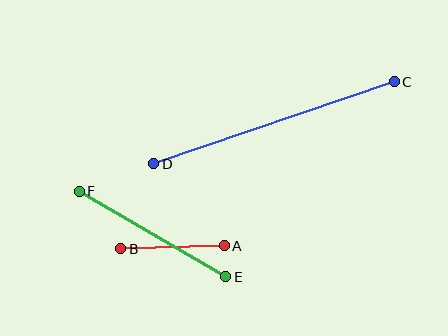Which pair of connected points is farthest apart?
Points C and D are farthest apart.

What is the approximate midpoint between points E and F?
The midpoint is at approximately (153, 234) pixels.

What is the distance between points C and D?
The distance is approximately 254 pixels.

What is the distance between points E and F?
The distance is approximately 170 pixels.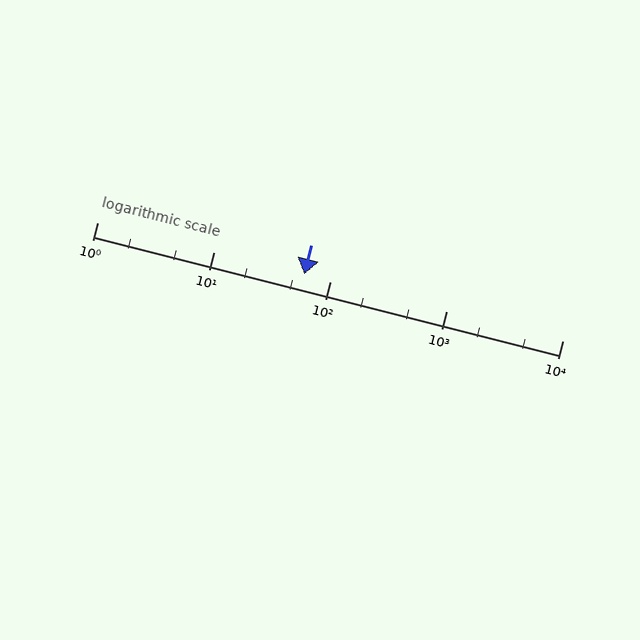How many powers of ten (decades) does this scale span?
The scale spans 4 decades, from 1 to 10000.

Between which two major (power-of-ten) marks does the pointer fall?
The pointer is between 10 and 100.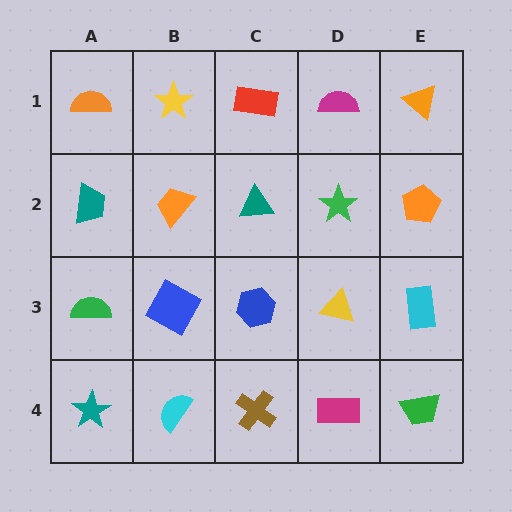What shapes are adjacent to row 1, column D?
A green star (row 2, column D), a red rectangle (row 1, column C), an orange triangle (row 1, column E).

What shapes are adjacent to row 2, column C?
A red rectangle (row 1, column C), a blue hexagon (row 3, column C), an orange trapezoid (row 2, column B), a green star (row 2, column D).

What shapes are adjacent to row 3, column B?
An orange trapezoid (row 2, column B), a cyan semicircle (row 4, column B), a green semicircle (row 3, column A), a blue hexagon (row 3, column C).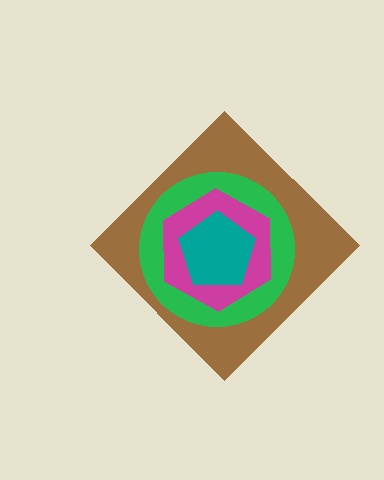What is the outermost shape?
The brown diamond.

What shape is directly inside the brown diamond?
The green circle.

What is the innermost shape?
The teal pentagon.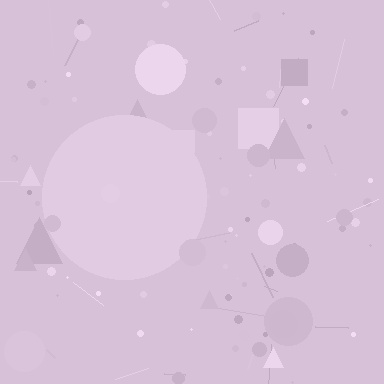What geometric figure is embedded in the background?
A circle is embedded in the background.